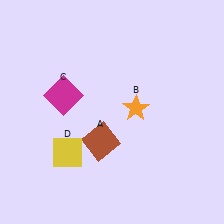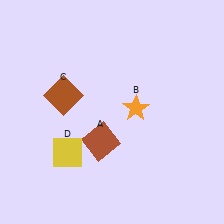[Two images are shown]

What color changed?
The square (C) changed from magenta in Image 1 to brown in Image 2.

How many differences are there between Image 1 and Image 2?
There is 1 difference between the two images.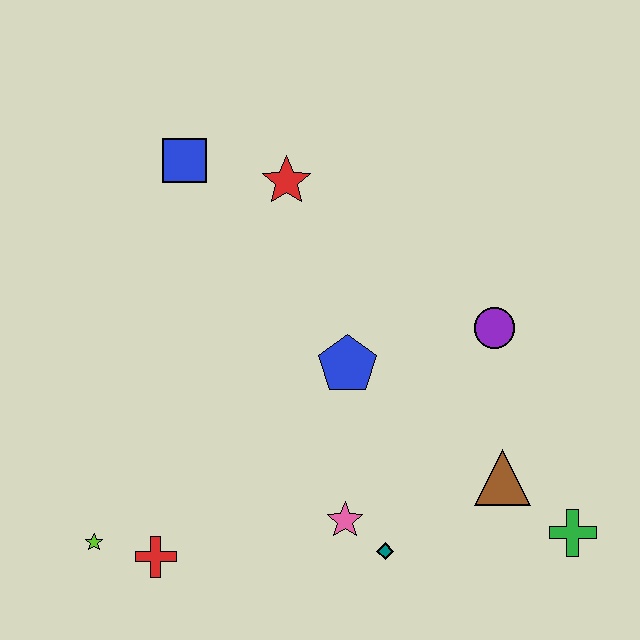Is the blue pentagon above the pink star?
Yes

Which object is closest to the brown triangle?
The green cross is closest to the brown triangle.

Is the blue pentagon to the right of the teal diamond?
No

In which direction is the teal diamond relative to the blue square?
The teal diamond is below the blue square.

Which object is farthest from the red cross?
The green cross is farthest from the red cross.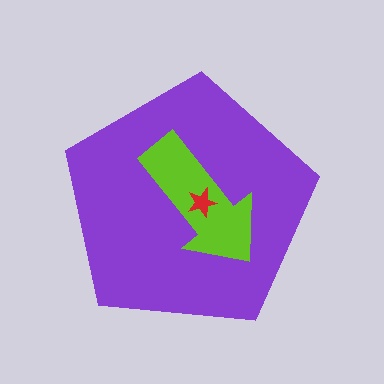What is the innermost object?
The red star.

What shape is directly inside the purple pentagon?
The lime arrow.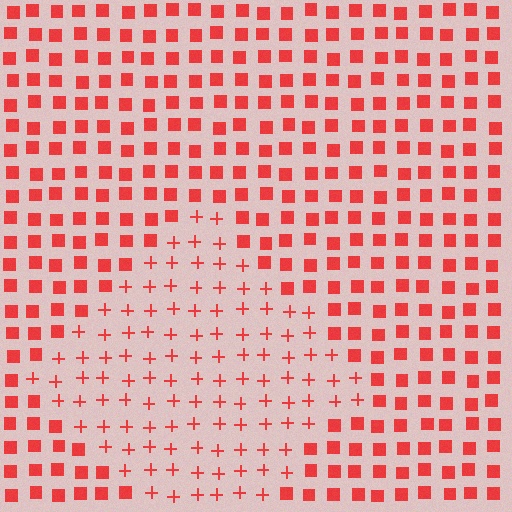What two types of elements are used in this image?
The image uses plus signs inside the diamond region and squares outside it.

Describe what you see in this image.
The image is filled with small red elements arranged in a uniform grid. A diamond-shaped region contains plus signs, while the surrounding area contains squares. The boundary is defined purely by the change in element shape.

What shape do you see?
I see a diamond.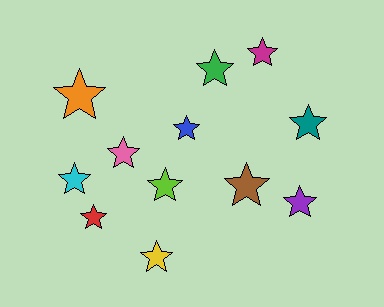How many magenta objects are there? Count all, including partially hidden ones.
There is 1 magenta object.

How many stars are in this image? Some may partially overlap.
There are 12 stars.